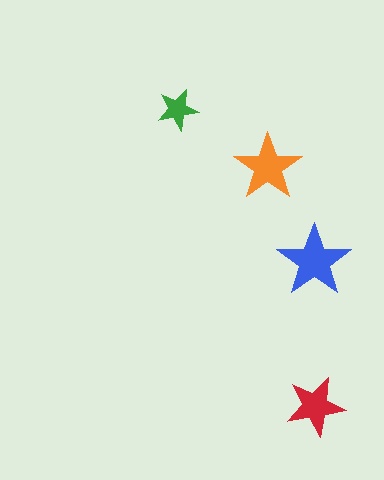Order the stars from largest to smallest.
the blue one, the orange one, the red one, the green one.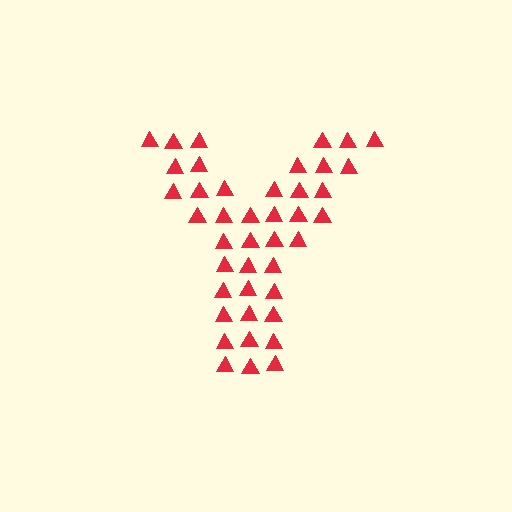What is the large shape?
The large shape is the letter Y.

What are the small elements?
The small elements are triangles.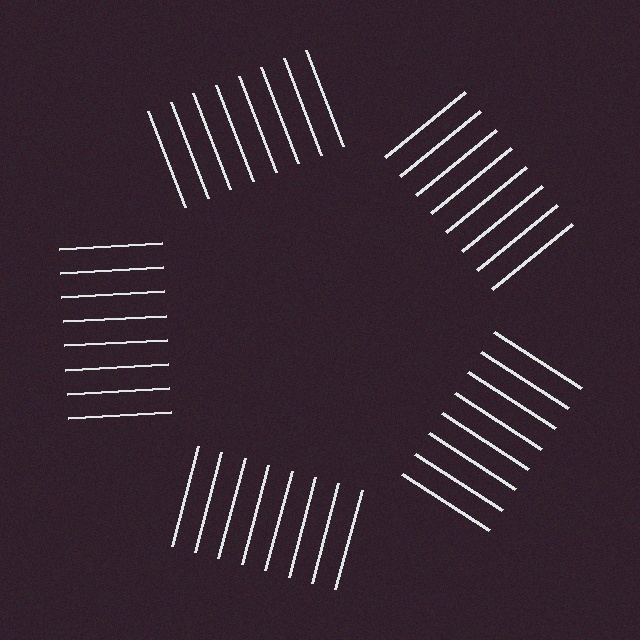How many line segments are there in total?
40 — 8 along each of the 5 edges.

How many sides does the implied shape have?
5 sides — the line-ends trace a pentagon.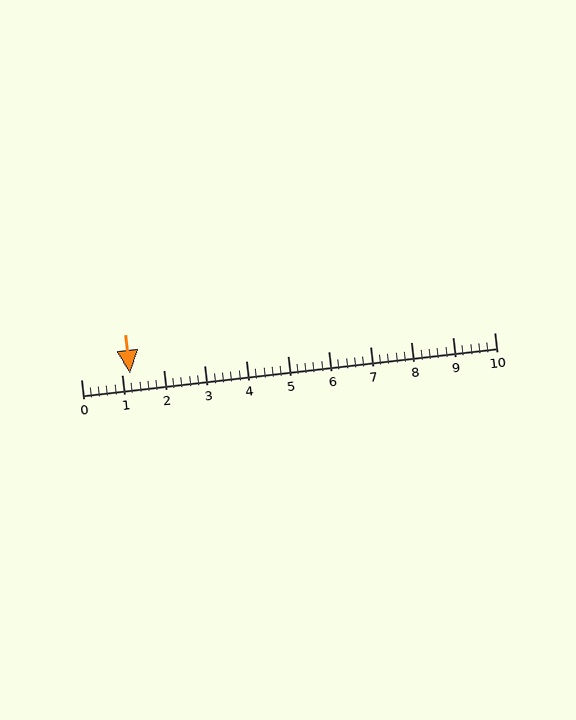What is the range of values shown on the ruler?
The ruler shows values from 0 to 10.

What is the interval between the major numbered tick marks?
The major tick marks are spaced 1 units apart.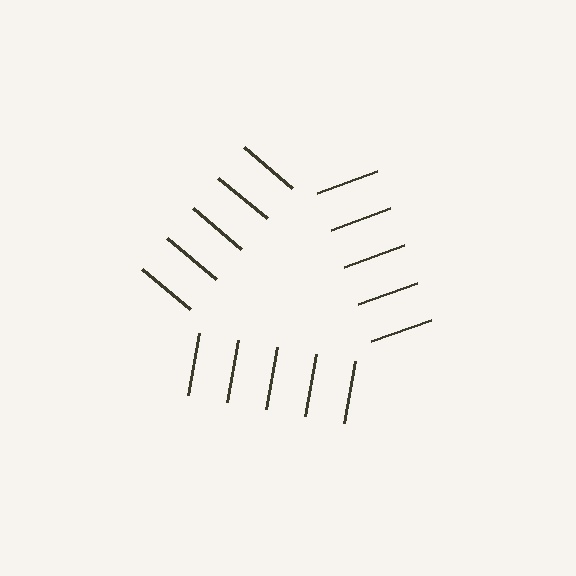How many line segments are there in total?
15 — 5 along each of the 3 edges.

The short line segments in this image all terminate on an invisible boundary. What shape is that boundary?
An illusory triangle — the line segments terminate on its edges but no continuous stroke is drawn.